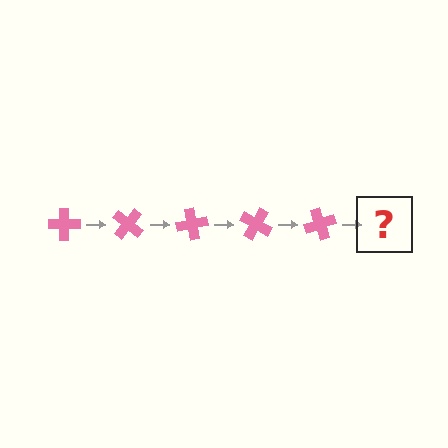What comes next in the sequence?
The next element should be a pink cross rotated 200 degrees.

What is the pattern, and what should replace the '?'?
The pattern is that the cross rotates 40 degrees each step. The '?' should be a pink cross rotated 200 degrees.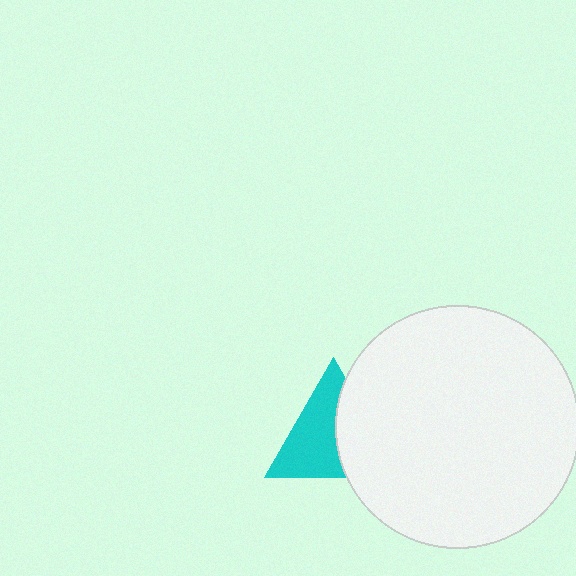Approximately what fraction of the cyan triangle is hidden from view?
Roughly 42% of the cyan triangle is hidden behind the white circle.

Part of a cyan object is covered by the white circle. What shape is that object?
It is a triangle.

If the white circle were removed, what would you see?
You would see the complete cyan triangle.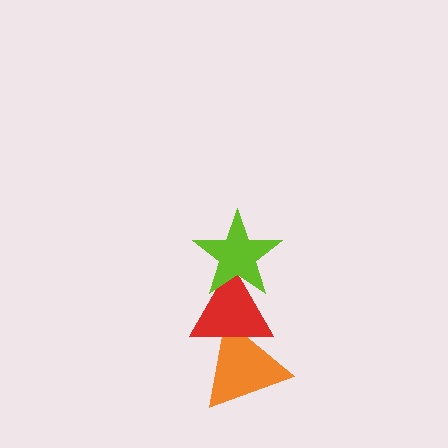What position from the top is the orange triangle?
The orange triangle is 3rd from the top.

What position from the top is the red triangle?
The red triangle is 2nd from the top.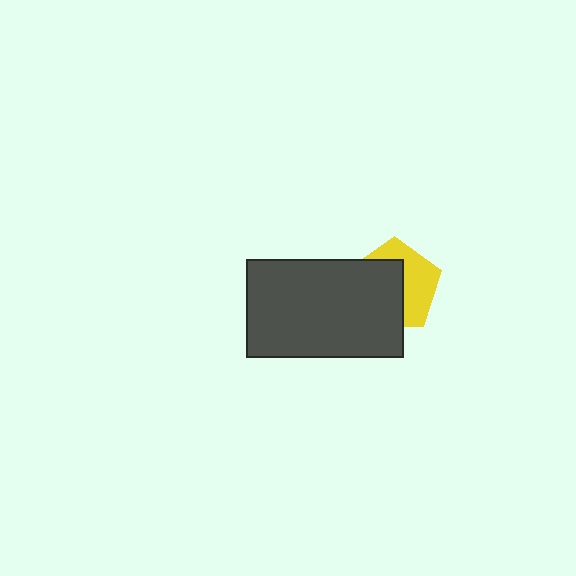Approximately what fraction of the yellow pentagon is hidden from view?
Roughly 54% of the yellow pentagon is hidden behind the dark gray rectangle.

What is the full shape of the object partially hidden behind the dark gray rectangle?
The partially hidden object is a yellow pentagon.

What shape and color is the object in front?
The object in front is a dark gray rectangle.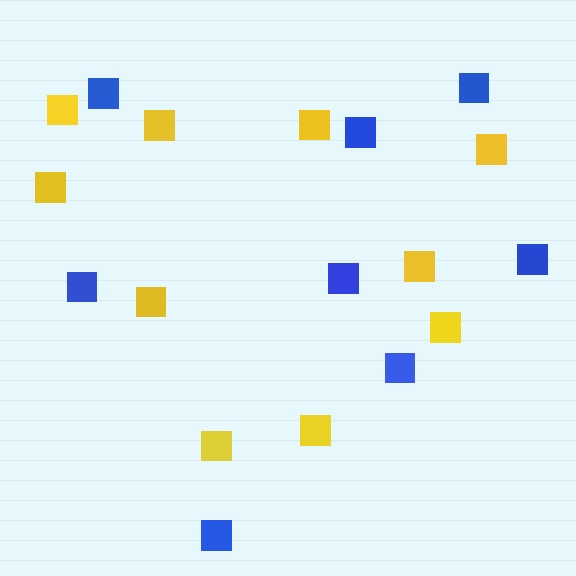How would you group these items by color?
There are 2 groups: one group of yellow squares (10) and one group of blue squares (8).